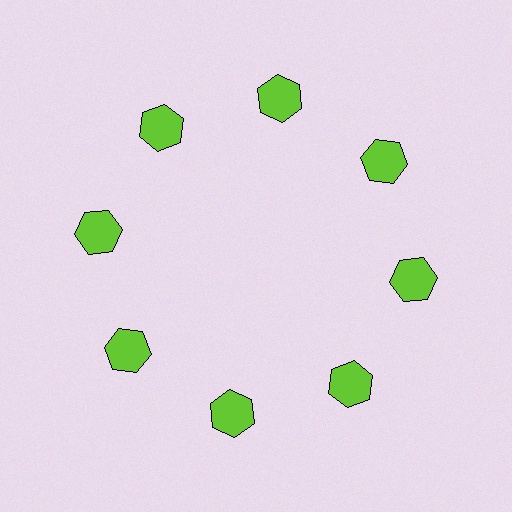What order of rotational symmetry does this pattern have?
This pattern has 8-fold rotational symmetry.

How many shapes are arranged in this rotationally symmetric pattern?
There are 8 shapes, arranged in 8 groups of 1.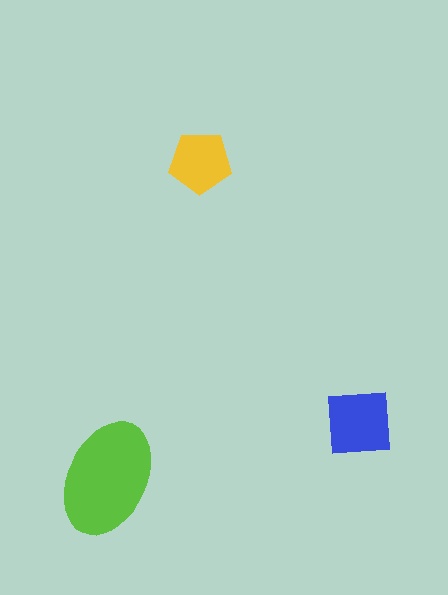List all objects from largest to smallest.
The lime ellipse, the blue square, the yellow pentagon.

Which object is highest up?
The yellow pentagon is topmost.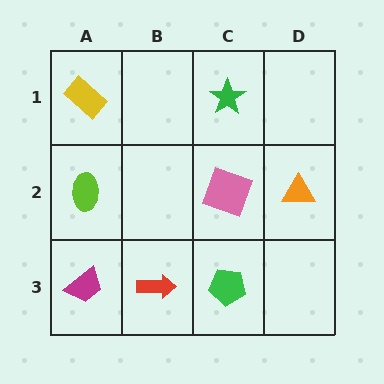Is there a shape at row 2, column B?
No, that cell is empty.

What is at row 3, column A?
A magenta trapezoid.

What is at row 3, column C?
A green pentagon.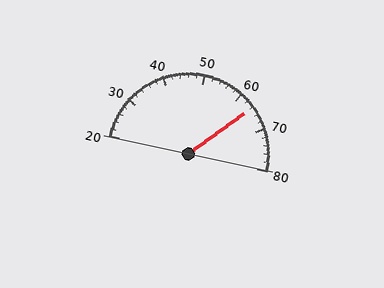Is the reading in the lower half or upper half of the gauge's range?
The reading is in the upper half of the range (20 to 80).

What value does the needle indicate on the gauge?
The needle indicates approximately 64.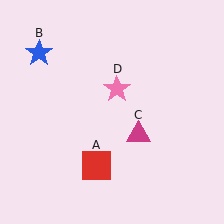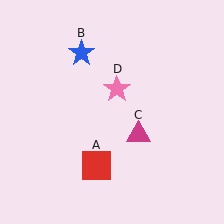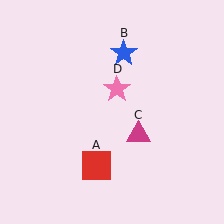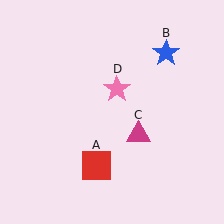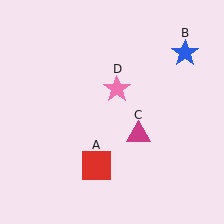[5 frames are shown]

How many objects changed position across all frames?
1 object changed position: blue star (object B).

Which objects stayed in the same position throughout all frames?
Red square (object A) and magenta triangle (object C) and pink star (object D) remained stationary.